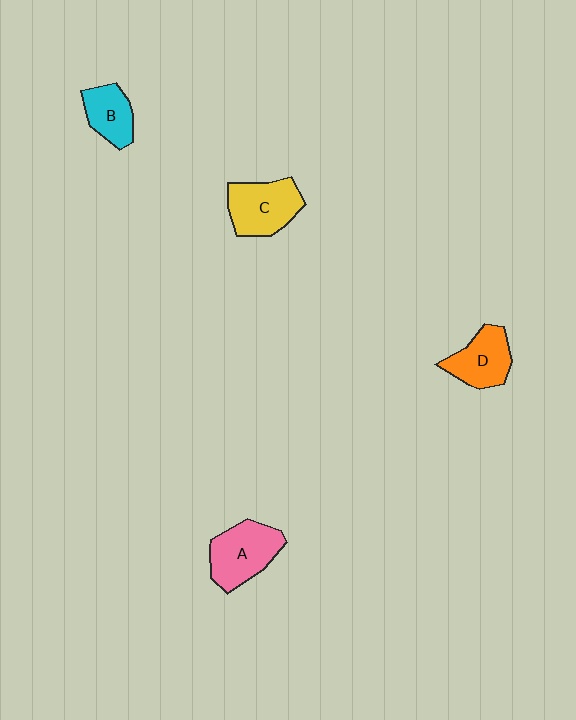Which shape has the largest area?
Shape A (pink).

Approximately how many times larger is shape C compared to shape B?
Approximately 1.4 times.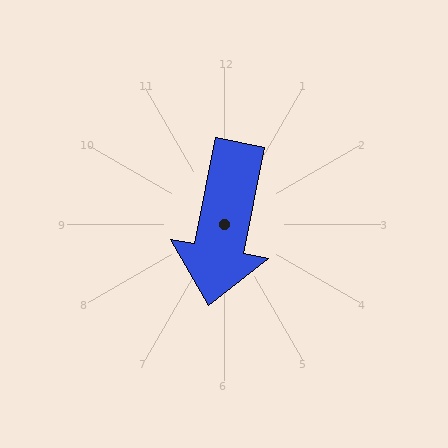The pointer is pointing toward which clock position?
Roughly 6 o'clock.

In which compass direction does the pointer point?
South.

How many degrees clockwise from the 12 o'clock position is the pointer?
Approximately 191 degrees.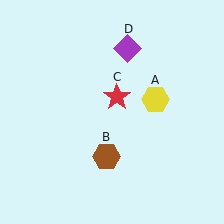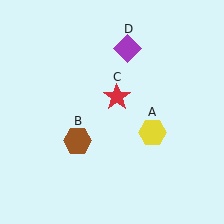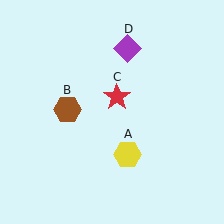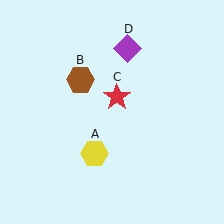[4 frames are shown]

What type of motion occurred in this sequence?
The yellow hexagon (object A), brown hexagon (object B) rotated clockwise around the center of the scene.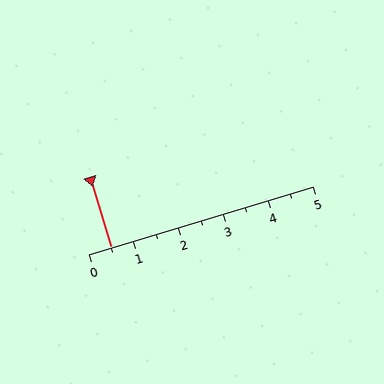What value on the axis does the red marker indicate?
The marker indicates approximately 0.5.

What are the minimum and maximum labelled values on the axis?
The axis runs from 0 to 5.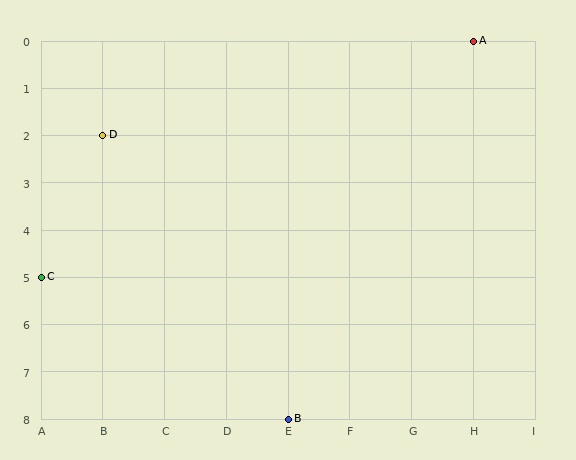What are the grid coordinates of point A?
Point A is at grid coordinates (H, 0).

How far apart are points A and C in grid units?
Points A and C are 7 columns and 5 rows apart (about 8.6 grid units diagonally).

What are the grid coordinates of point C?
Point C is at grid coordinates (A, 5).